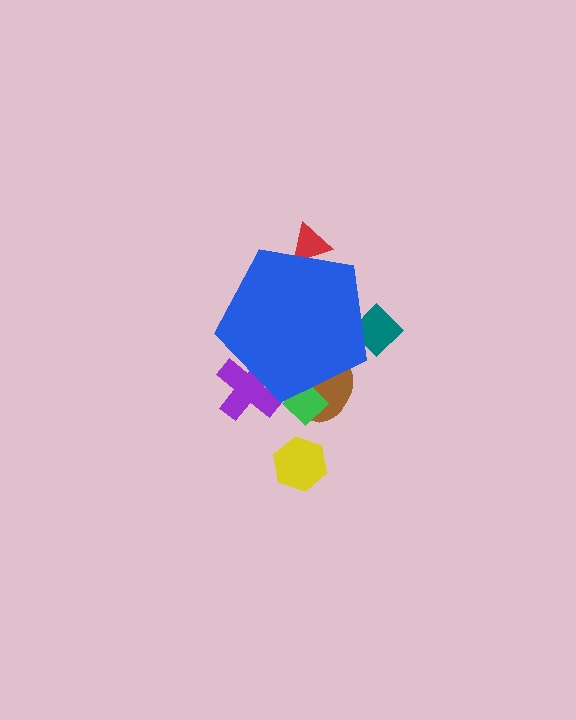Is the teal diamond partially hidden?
Yes, the teal diamond is partially hidden behind the blue pentagon.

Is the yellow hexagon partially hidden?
No, the yellow hexagon is fully visible.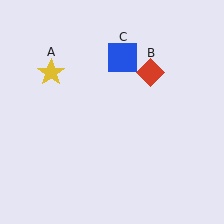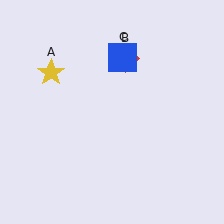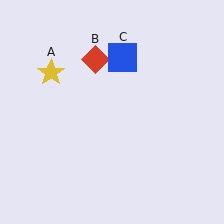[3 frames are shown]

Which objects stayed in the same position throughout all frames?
Yellow star (object A) and blue square (object C) remained stationary.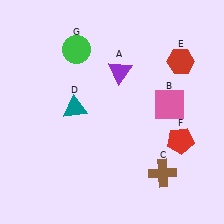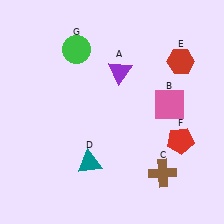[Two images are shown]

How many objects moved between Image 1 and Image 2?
1 object moved between the two images.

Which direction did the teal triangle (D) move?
The teal triangle (D) moved down.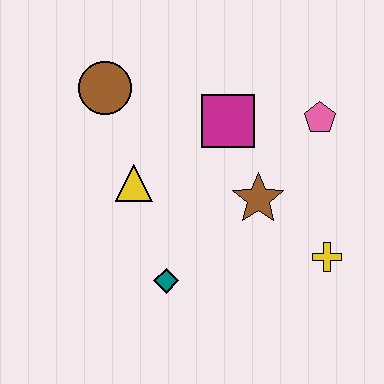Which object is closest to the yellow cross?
The brown star is closest to the yellow cross.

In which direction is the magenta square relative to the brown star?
The magenta square is above the brown star.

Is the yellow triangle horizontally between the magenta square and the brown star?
No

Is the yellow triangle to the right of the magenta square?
No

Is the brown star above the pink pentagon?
No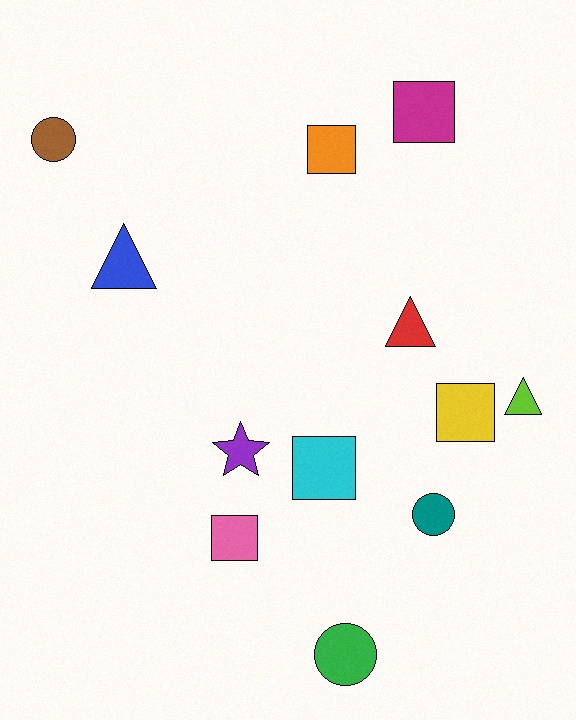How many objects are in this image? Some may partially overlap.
There are 12 objects.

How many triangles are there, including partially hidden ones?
There are 3 triangles.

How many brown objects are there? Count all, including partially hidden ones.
There is 1 brown object.